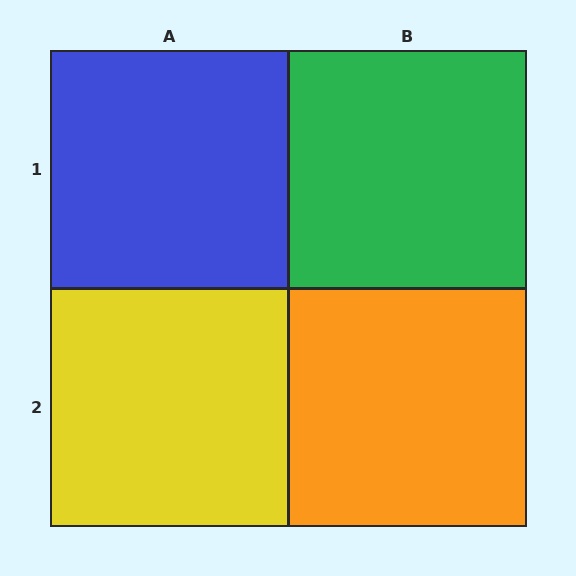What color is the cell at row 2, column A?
Yellow.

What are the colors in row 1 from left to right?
Blue, green.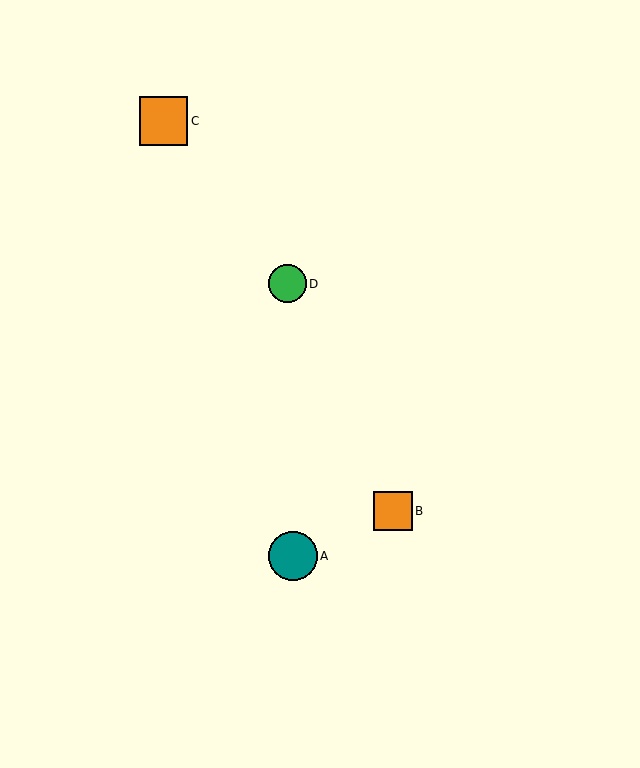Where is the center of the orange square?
The center of the orange square is at (163, 121).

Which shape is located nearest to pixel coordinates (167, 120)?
The orange square (labeled C) at (163, 121) is nearest to that location.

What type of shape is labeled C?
Shape C is an orange square.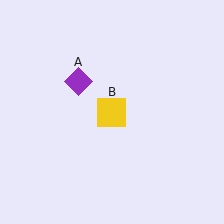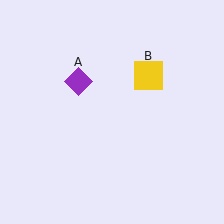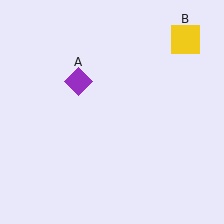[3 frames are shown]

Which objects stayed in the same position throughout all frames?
Purple diamond (object A) remained stationary.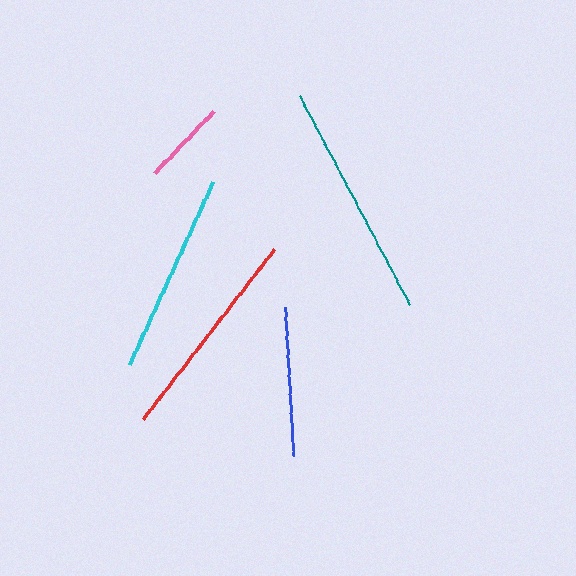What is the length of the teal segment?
The teal segment is approximately 236 pixels long.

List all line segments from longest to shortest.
From longest to shortest: teal, red, cyan, blue, pink.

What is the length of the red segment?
The red segment is approximately 214 pixels long.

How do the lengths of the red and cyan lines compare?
The red and cyan lines are approximately the same length.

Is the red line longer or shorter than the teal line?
The teal line is longer than the red line.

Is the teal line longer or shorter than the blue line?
The teal line is longer than the blue line.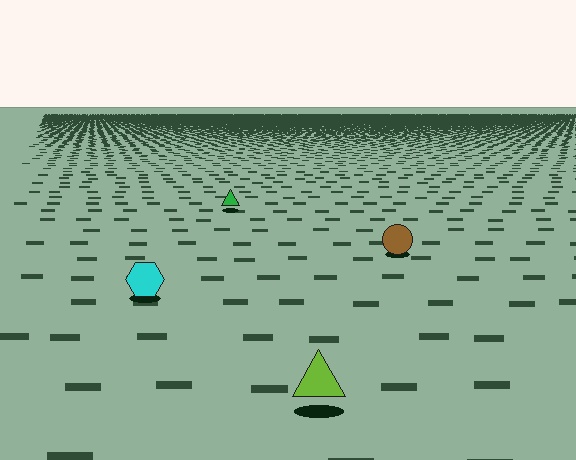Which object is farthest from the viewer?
The green triangle is farthest from the viewer. It appears smaller and the ground texture around it is denser.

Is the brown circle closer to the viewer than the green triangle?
Yes. The brown circle is closer — you can tell from the texture gradient: the ground texture is coarser near it.